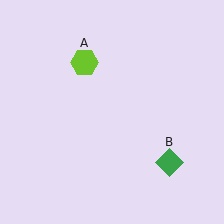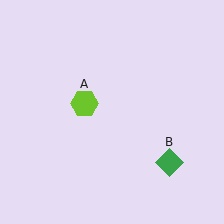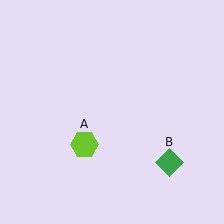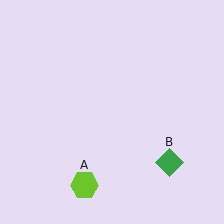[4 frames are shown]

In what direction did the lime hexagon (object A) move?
The lime hexagon (object A) moved down.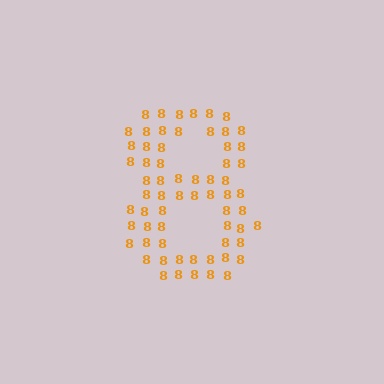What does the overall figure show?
The overall figure shows the digit 8.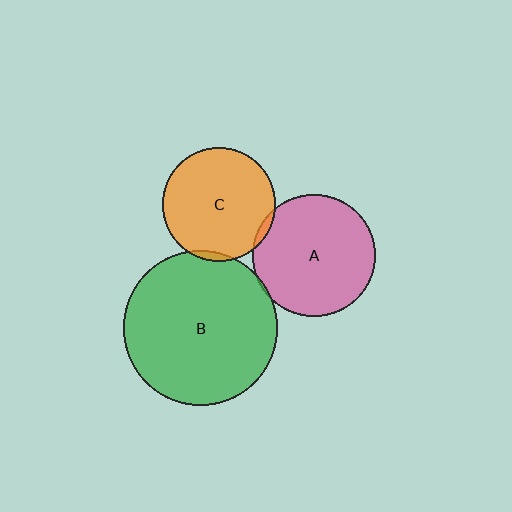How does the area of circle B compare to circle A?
Approximately 1.6 times.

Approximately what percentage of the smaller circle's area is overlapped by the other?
Approximately 5%.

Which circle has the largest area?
Circle B (green).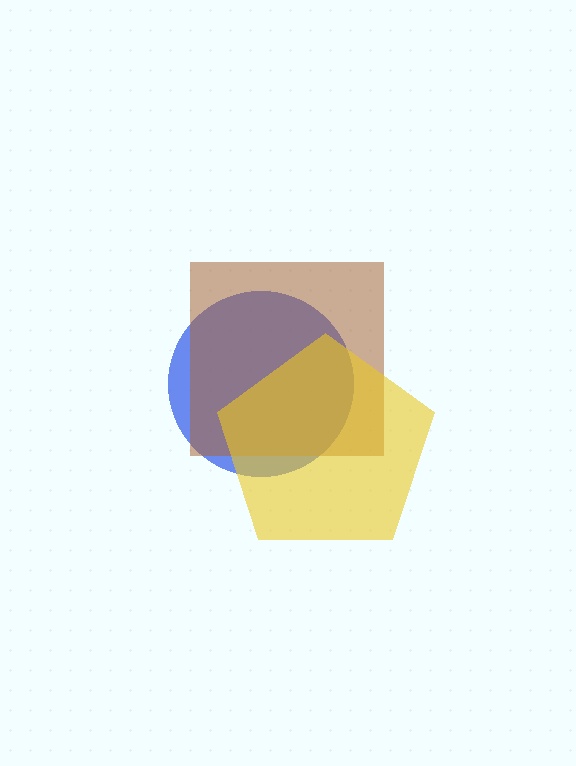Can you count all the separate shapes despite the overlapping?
Yes, there are 3 separate shapes.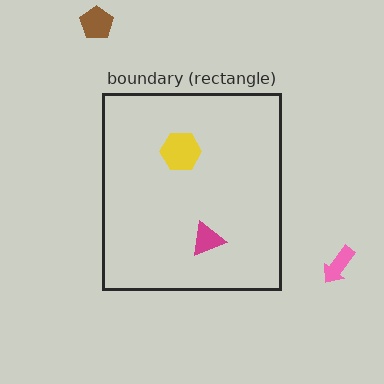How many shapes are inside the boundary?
2 inside, 2 outside.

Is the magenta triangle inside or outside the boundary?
Inside.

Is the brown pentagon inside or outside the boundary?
Outside.